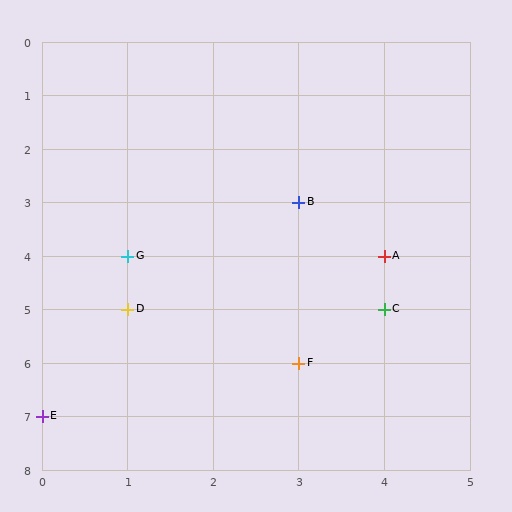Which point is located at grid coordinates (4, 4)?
Point A is at (4, 4).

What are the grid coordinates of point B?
Point B is at grid coordinates (3, 3).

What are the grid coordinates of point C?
Point C is at grid coordinates (4, 5).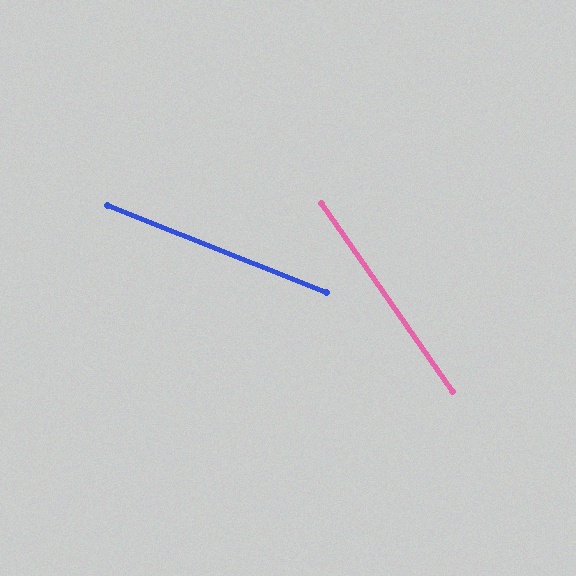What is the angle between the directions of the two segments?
Approximately 33 degrees.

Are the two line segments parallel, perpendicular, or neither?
Neither parallel nor perpendicular — they differ by about 33°.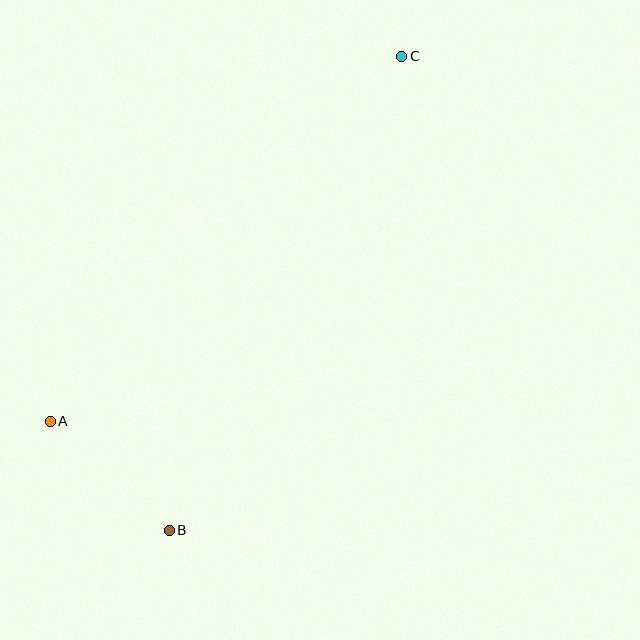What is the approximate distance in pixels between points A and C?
The distance between A and C is approximately 507 pixels.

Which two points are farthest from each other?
Points B and C are farthest from each other.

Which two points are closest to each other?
Points A and B are closest to each other.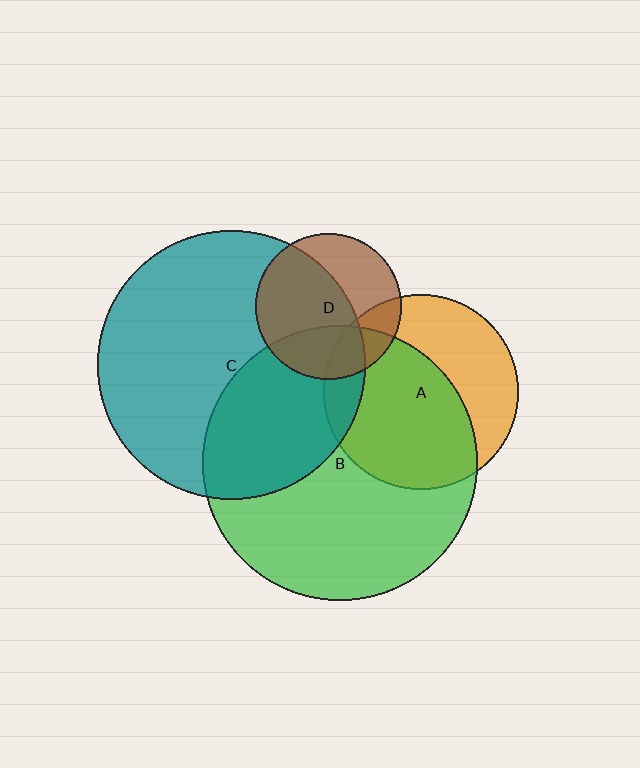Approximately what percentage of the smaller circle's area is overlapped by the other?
Approximately 20%.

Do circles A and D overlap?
Yes.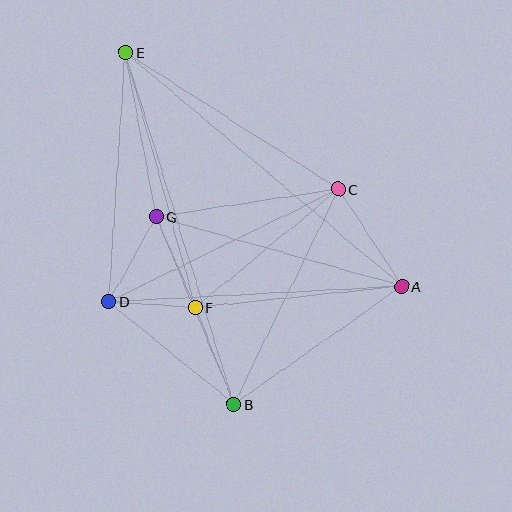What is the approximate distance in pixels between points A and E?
The distance between A and E is approximately 362 pixels.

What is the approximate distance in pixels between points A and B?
The distance between A and B is approximately 205 pixels.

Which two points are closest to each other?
Points D and F are closest to each other.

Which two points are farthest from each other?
Points B and E are farthest from each other.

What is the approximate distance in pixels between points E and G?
The distance between E and G is approximately 168 pixels.